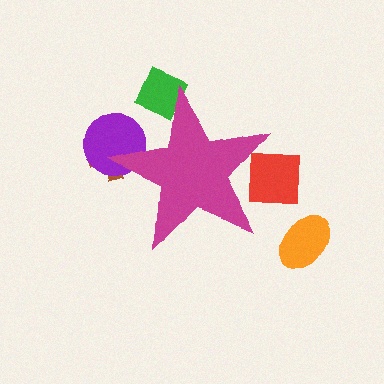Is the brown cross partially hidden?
Yes, the brown cross is partially hidden behind the magenta star.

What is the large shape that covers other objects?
A magenta star.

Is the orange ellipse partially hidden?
No, the orange ellipse is fully visible.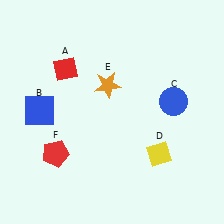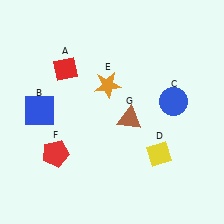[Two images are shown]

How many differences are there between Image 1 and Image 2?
There is 1 difference between the two images.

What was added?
A brown triangle (G) was added in Image 2.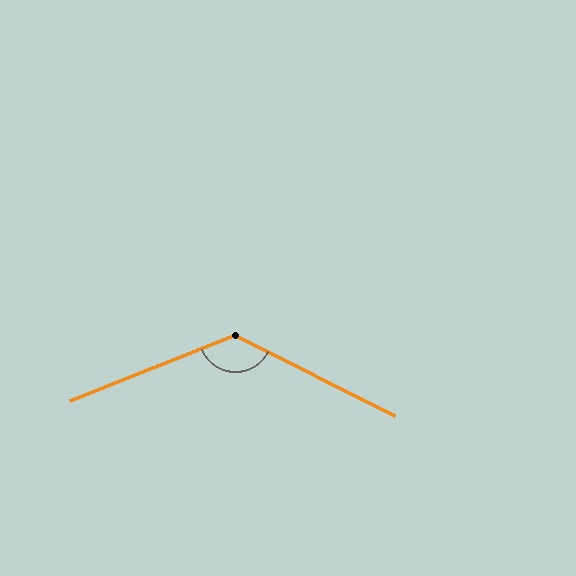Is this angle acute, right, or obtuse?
It is obtuse.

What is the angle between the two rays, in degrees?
Approximately 132 degrees.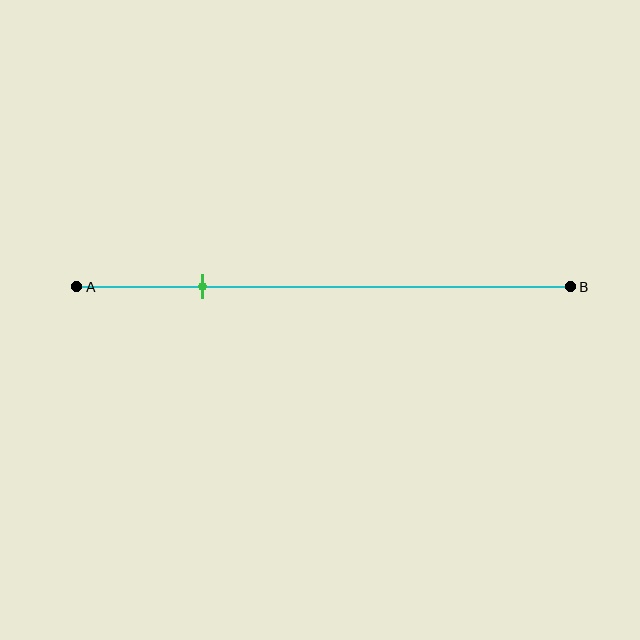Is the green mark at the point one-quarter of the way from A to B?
Yes, the mark is approximately at the one-quarter point.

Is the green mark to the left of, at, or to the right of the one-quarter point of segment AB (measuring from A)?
The green mark is approximately at the one-quarter point of segment AB.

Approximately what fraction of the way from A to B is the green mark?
The green mark is approximately 25% of the way from A to B.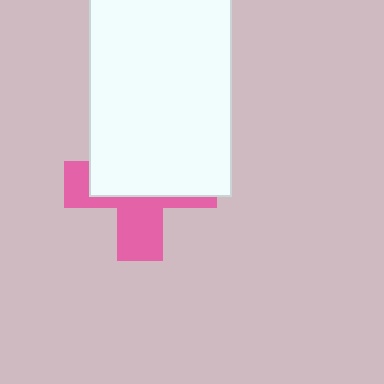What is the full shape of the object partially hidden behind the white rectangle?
The partially hidden object is a pink cross.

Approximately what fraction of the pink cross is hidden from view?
Roughly 59% of the pink cross is hidden behind the white rectangle.